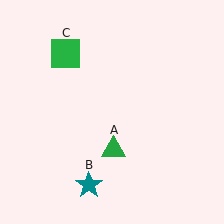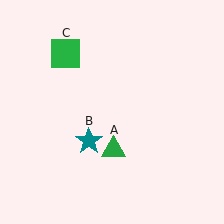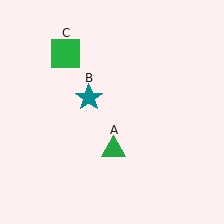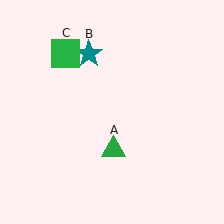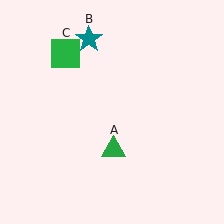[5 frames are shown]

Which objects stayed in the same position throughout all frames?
Green triangle (object A) and green square (object C) remained stationary.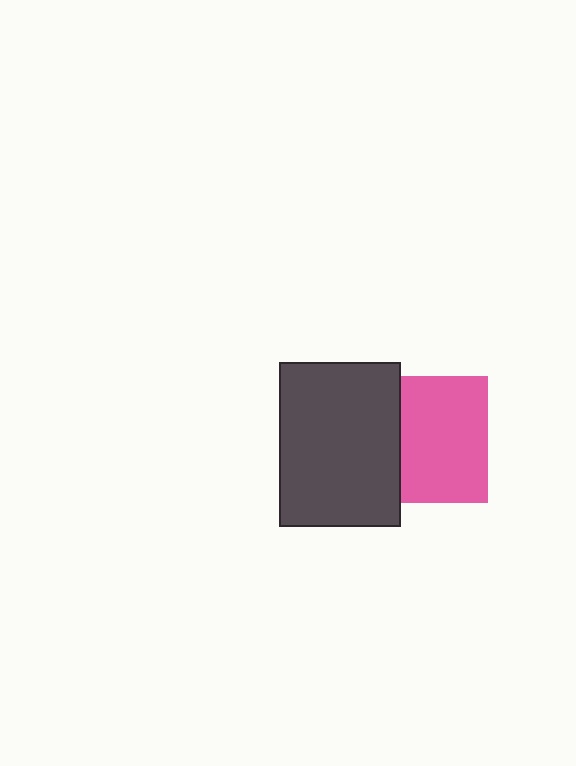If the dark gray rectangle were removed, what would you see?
You would see the complete pink square.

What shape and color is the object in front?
The object in front is a dark gray rectangle.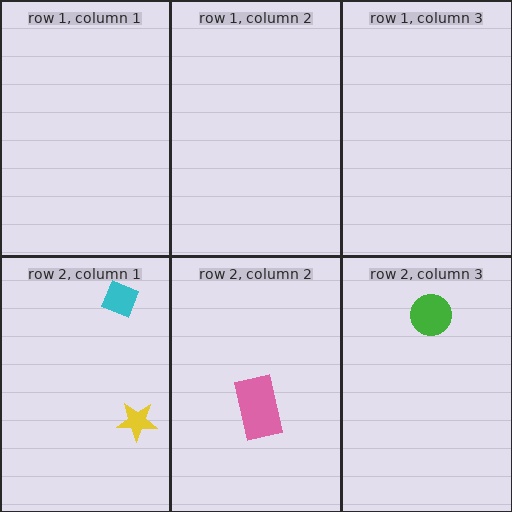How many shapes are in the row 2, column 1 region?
2.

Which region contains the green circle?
The row 2, column 3 region.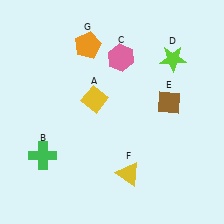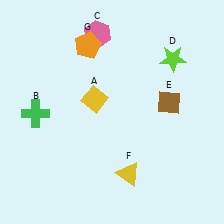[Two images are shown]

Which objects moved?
The objects that moved are: the green cross (B), the pink hexagon (C).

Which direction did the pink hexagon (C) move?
The pink hexagon (C) moved up.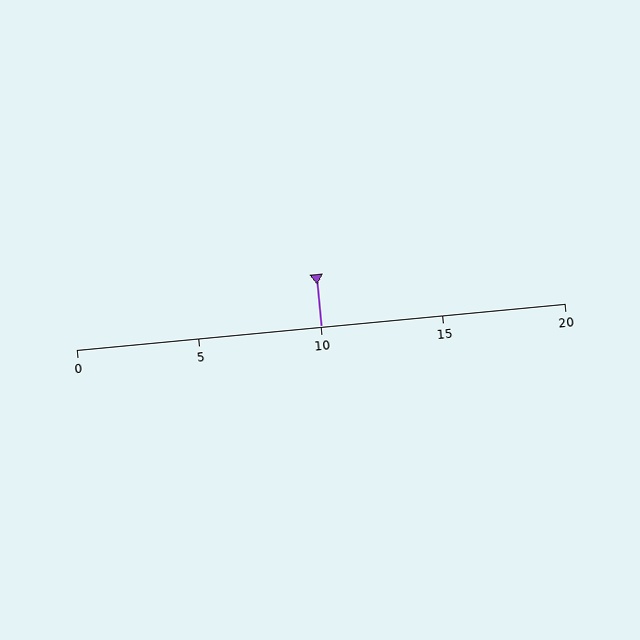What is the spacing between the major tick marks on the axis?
The major ticks are spaced 5 apart.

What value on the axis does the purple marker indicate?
The marker indicates approximately 10.